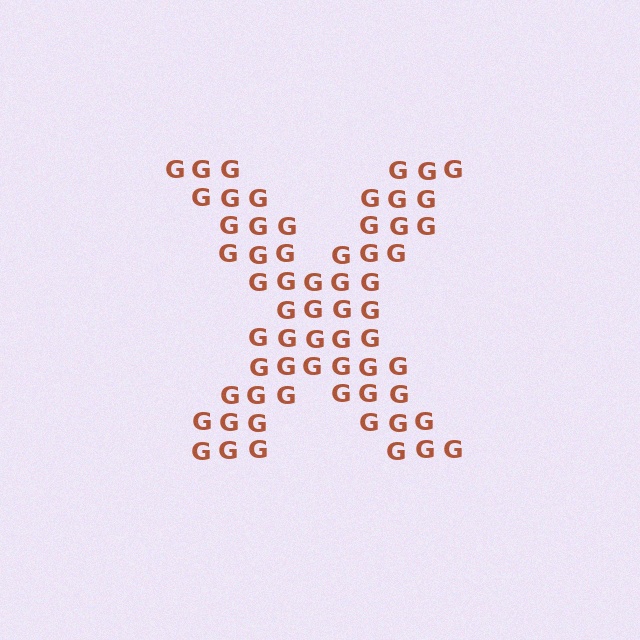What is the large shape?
The large shape is the letter X.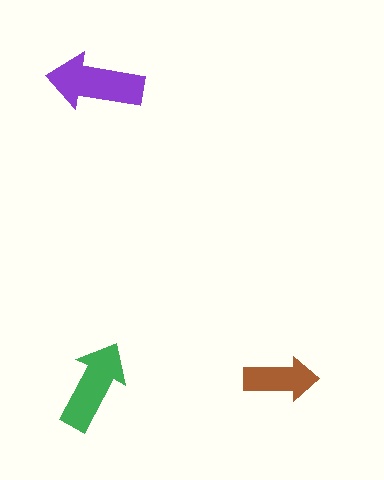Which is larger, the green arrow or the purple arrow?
The purple one.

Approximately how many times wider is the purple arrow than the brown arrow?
About 1.5 times wider.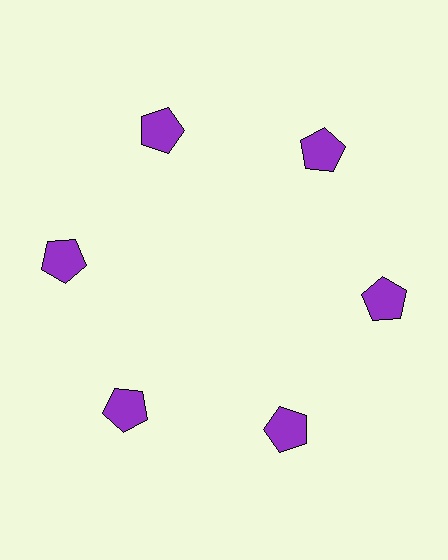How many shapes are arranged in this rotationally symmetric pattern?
There are 6 shapes, arranged in 6 groups of 1.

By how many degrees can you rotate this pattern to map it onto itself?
The pattern maps onto itself every 60 degrees of rotation.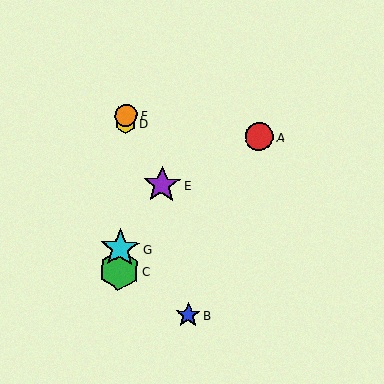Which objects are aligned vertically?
Objects C, D, F, G are aligned vertically.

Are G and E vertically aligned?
No, G is at x≈120 and E is at x≈162.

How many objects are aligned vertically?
4 objects (C, D, F, G) are aligned vertically.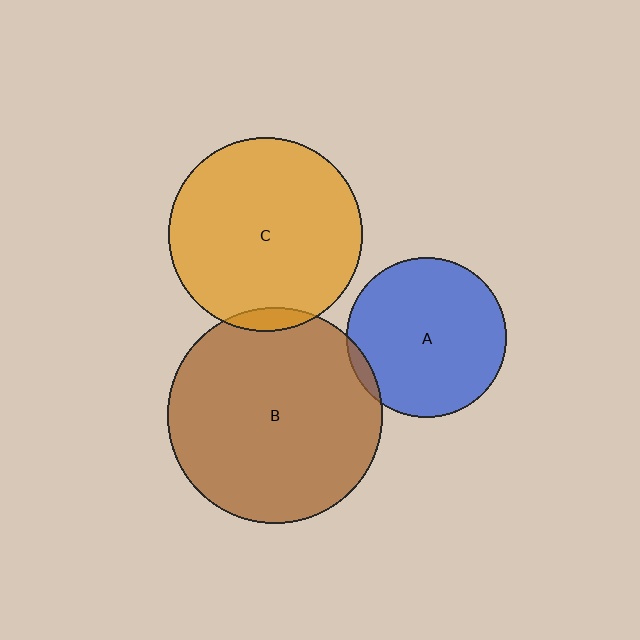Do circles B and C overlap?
Yes.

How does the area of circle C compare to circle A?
Approximately 1.5 times.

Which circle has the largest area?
Circle B (brown).